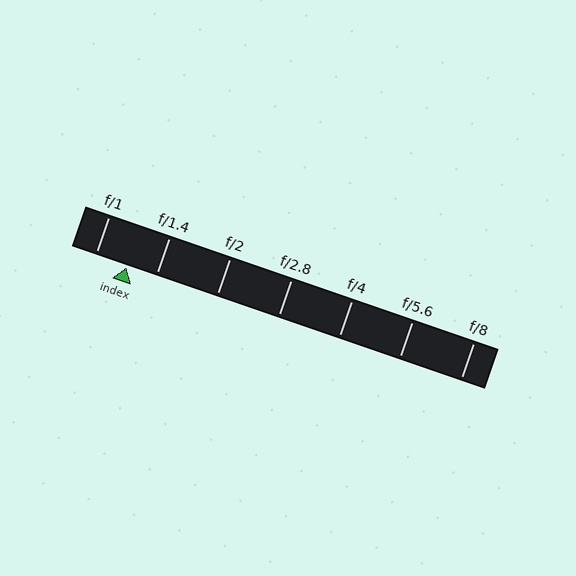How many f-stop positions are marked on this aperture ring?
There are 7 f-stop positions marked.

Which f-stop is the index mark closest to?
The index mark is closest to f/1.4.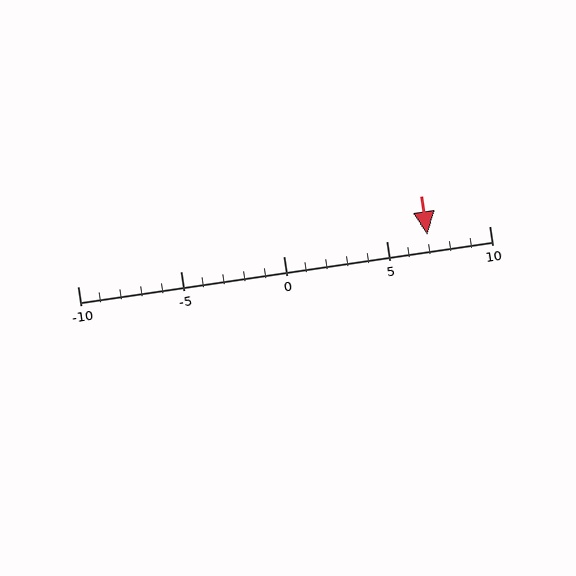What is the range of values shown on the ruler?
The ruler shows values from -10 to 10.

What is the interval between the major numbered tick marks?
The major tick marks are spaced 5 units apart.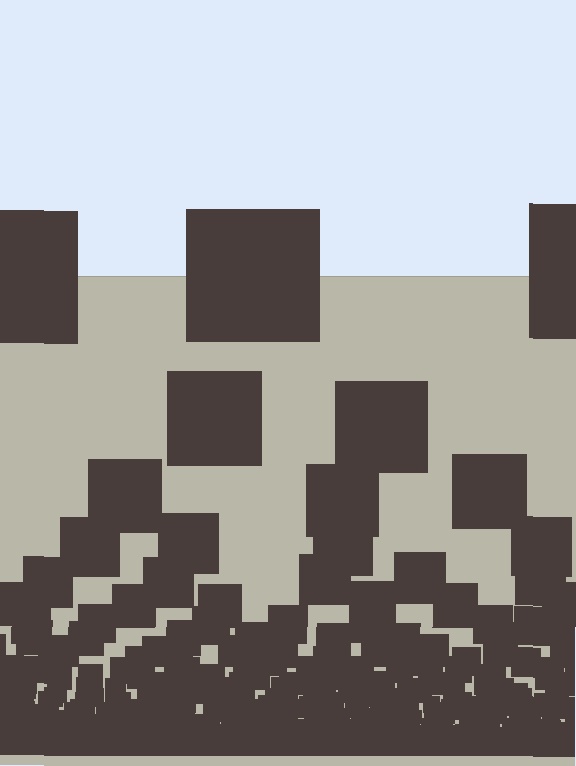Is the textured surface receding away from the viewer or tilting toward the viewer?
The surface appears to tilt toward the viewer. Texture elements get larger and sparser toward the top.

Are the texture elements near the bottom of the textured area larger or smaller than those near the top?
Smaller. The gradient is inverted — elements near the bottom are smaller and denser.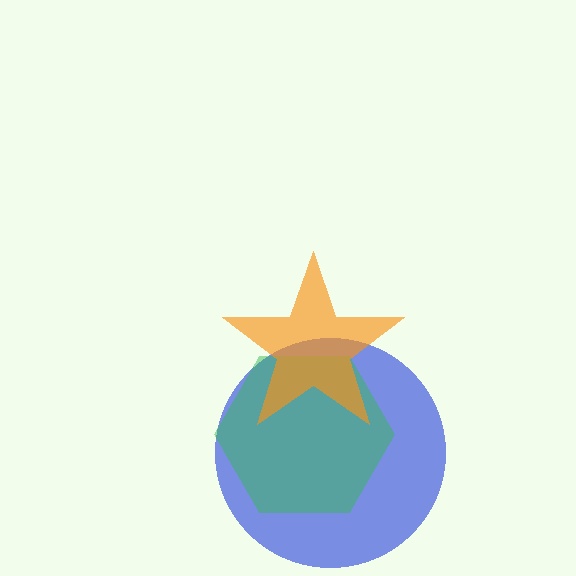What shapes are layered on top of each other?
The layered shapes are: a blue circle, a green hexagon, an orange star.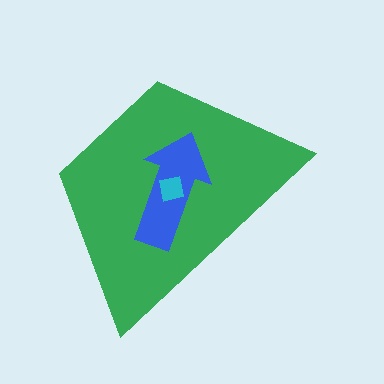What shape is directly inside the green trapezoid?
The blue arrow.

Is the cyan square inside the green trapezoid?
Yes.